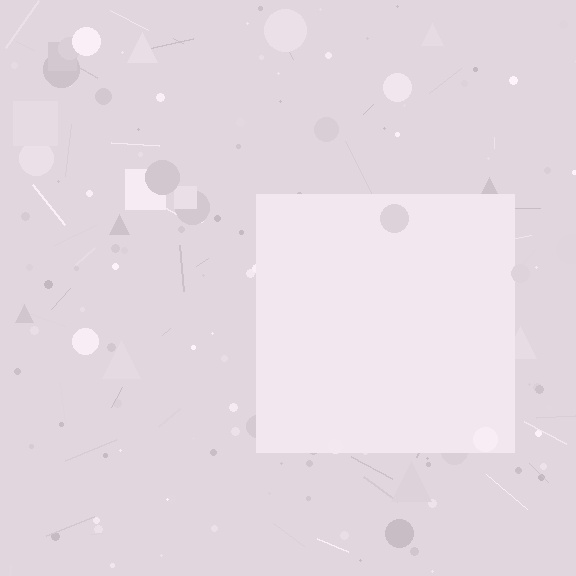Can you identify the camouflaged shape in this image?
The camouflaged shape is a square.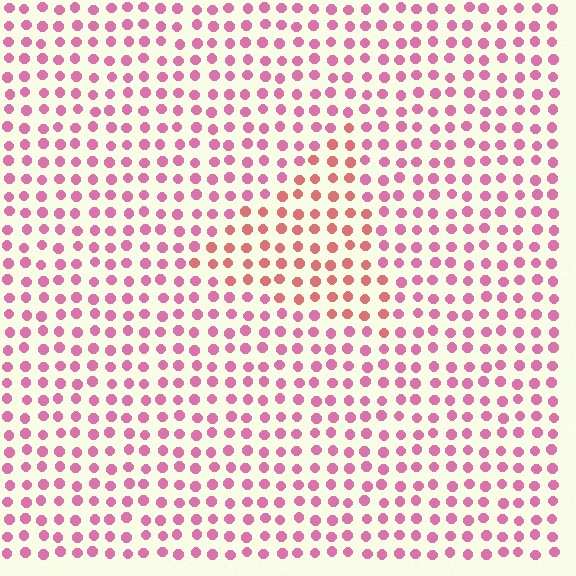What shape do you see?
I see a triangle.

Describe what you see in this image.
The image is filled with small pink elements in a uniform arrangement. A triangle-shaped region is visible where the elements are tinted to a slightly different hue, forming a subtle color boundary.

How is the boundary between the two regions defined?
The boundary is defined purely by a slight shift in hue (about 32 degrees). Spacing, size, and orientation are identical on both sides.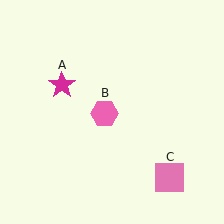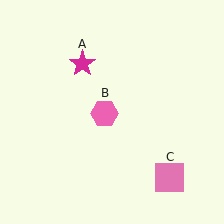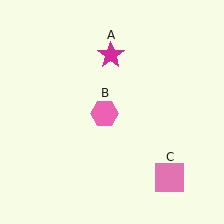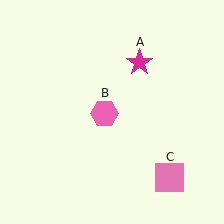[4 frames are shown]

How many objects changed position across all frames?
1 object changed position: magenta star (object A).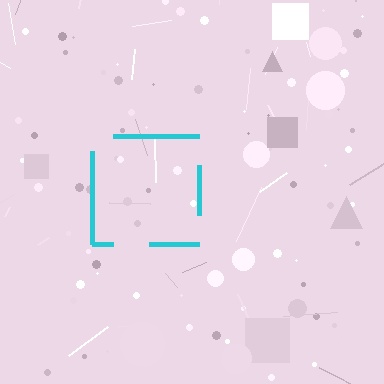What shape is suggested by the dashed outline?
The dashed outline suggests a square.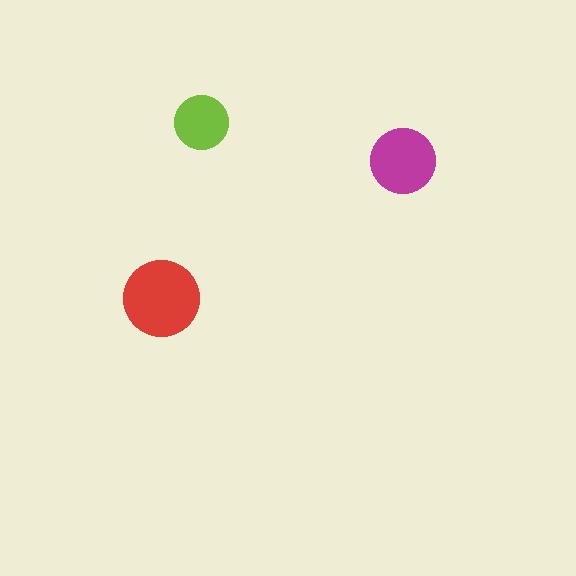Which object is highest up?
The lime circle is topmost.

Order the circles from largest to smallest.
the red one, the magenta one, the lime one.